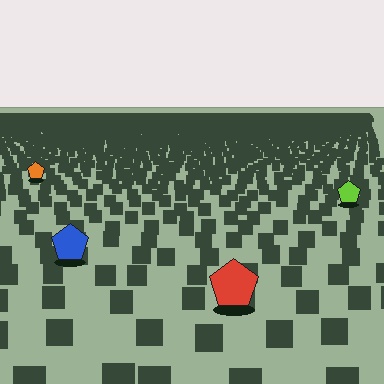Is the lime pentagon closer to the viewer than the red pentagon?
No. The red pentagon is closer — you can tell from the texture gradient: the ground texture is coarser near it.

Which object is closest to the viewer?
The red pentagon is closest. The texture marks near it are larger and more spread out.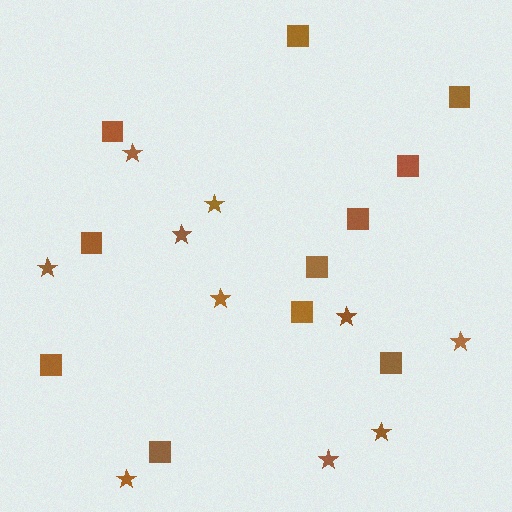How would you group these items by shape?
There are 2 groups: one group of squares (11) and one group of stars (10).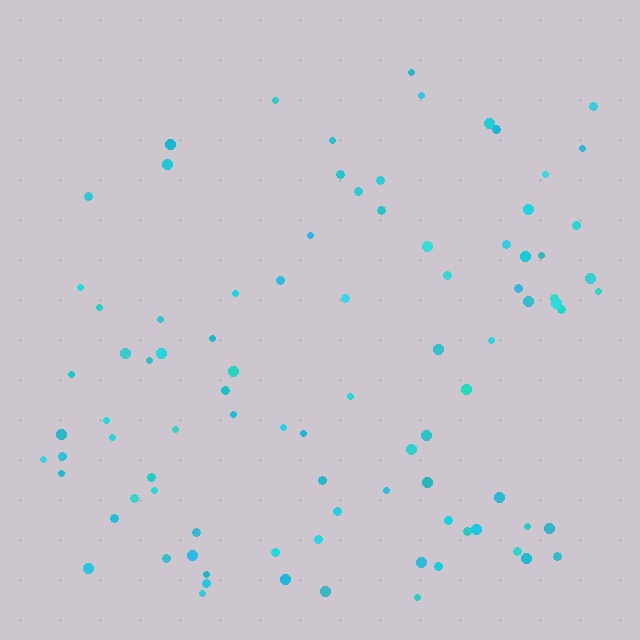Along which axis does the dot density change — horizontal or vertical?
Vertical.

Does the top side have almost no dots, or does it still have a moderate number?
Still a moderate number, just noticeably fewer than the bottom.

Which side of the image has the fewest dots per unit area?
The top.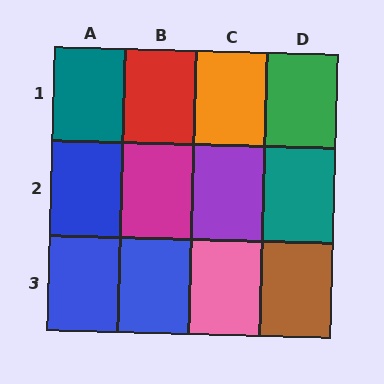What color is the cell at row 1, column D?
Green.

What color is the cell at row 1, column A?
Teal.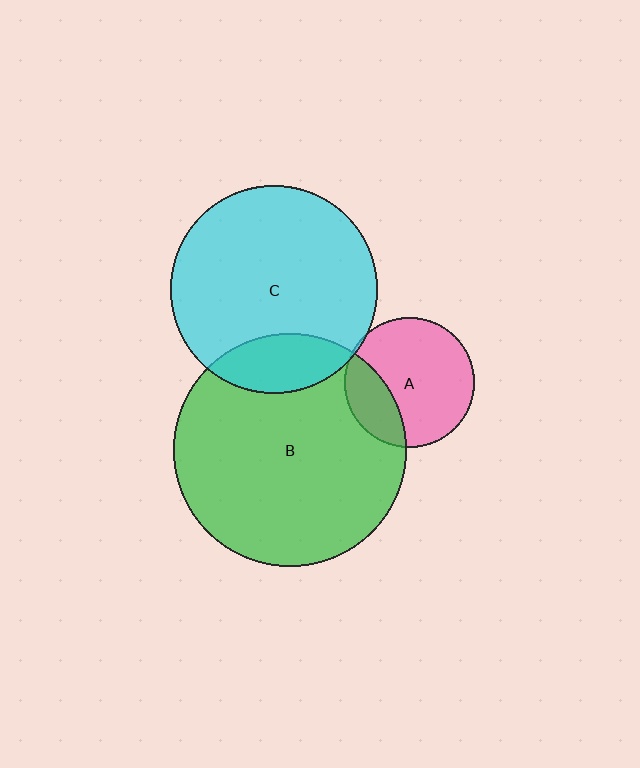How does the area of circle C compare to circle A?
Approximately 2.6 times.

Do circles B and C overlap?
Yes.